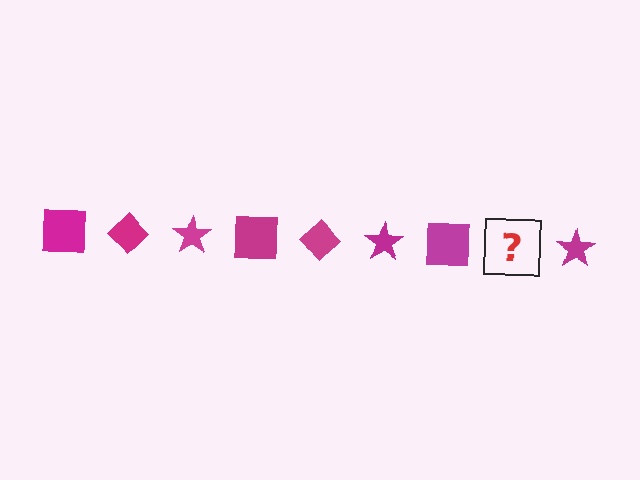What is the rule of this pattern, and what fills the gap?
The rule is that the pattern cycles through square, diamond, star shapes in magenta. The gap should be filled with a magenta diamond.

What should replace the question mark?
The question mark should be replaced with a magenta diamond.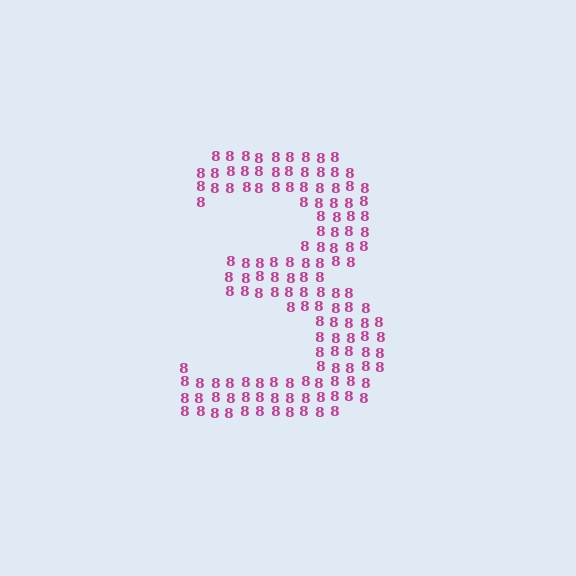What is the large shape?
The large shape is the digit 3.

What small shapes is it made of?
It is made of small digit 8's.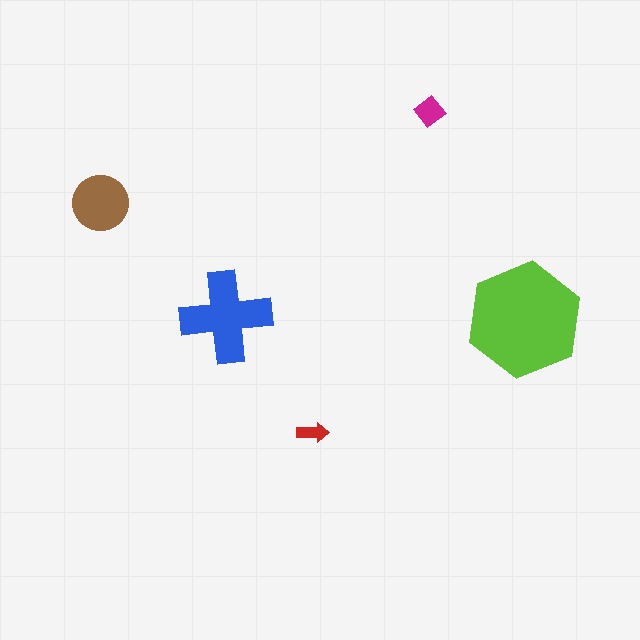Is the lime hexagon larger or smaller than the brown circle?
Larger.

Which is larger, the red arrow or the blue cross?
The blue cross.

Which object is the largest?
The lime hexagon.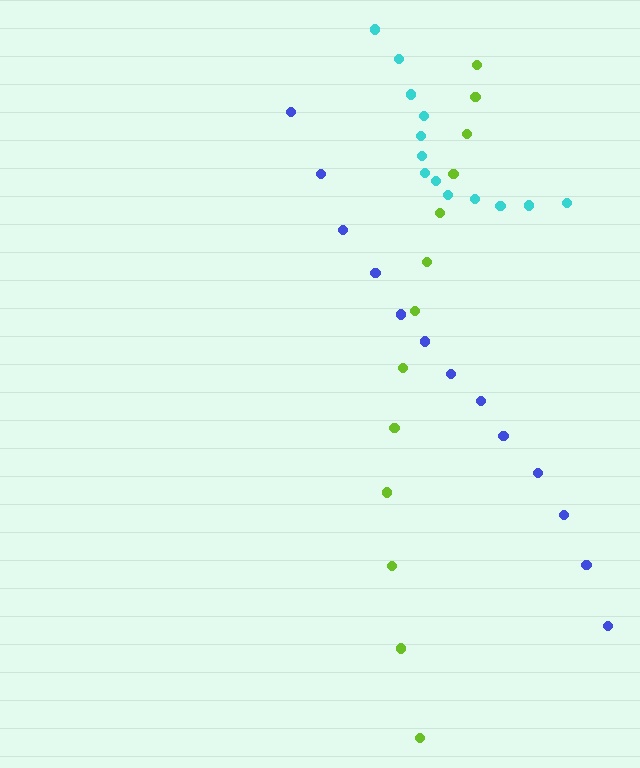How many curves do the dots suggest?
There are 3 distinct paths.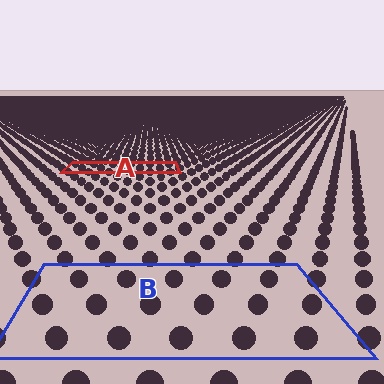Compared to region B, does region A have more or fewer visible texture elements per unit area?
Region A has more texture elements per unit area — they are packed more densely because it is farther away.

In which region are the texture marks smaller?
The texture marks are smaller in region A, because it is farther away.